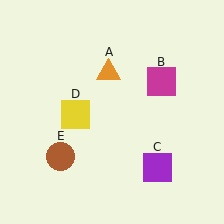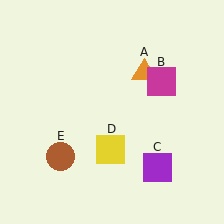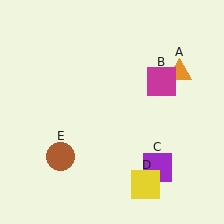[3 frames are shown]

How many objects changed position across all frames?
2 objects changed position: orange triangle (object A), yellow square (object D).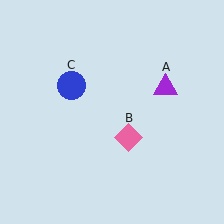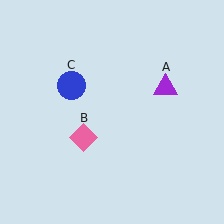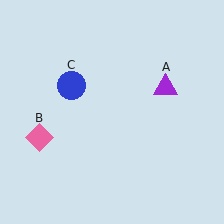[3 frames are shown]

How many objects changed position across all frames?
1 object changed position: pink diamond (object B).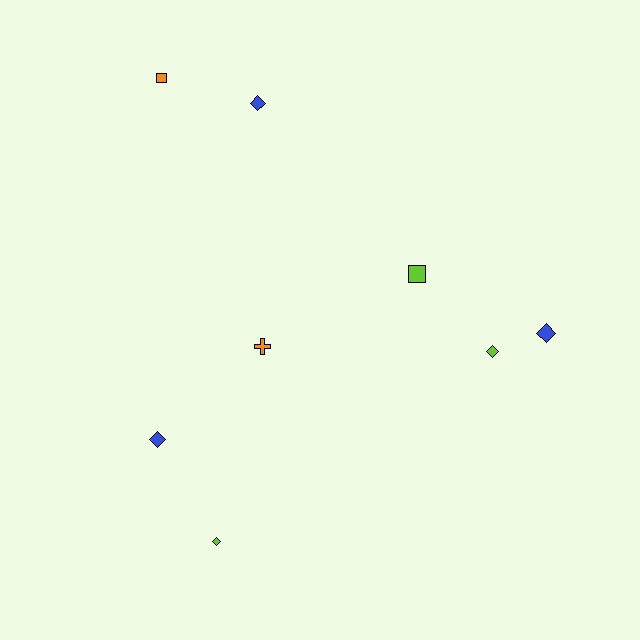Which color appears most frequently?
Lime, with 3 objects.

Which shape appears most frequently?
Diamond, with 5 objects.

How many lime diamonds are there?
There are 2 lime diamonds.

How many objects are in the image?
There are 8 objects.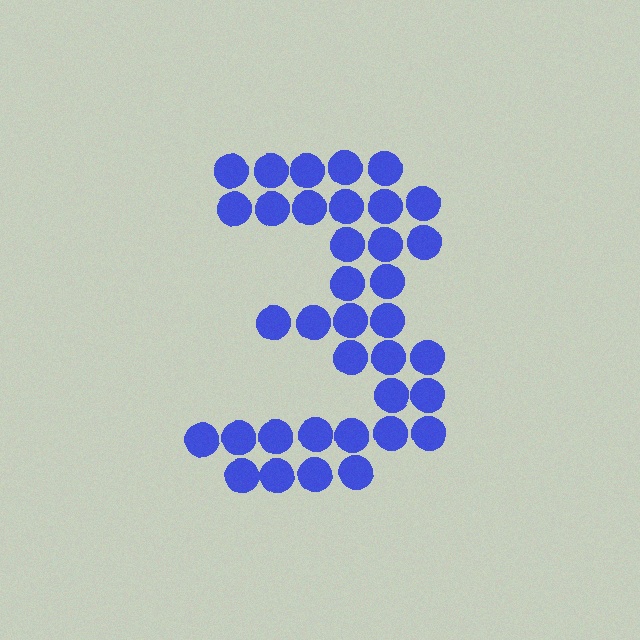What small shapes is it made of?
It is made of small circles.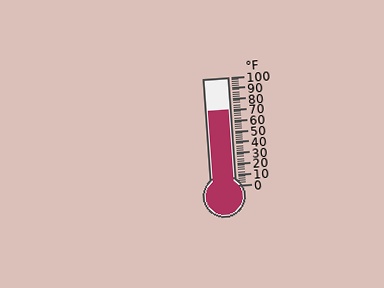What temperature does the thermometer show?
The thermometer shows approximately 70°F.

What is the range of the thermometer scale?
The thermometer scale ranges from 0°F to 100°F.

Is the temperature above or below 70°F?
The temperature is at 70°F.